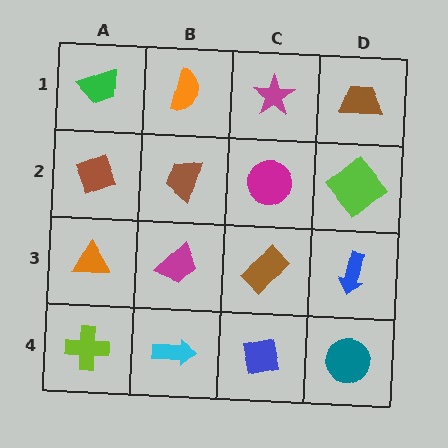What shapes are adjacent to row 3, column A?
A brown diamond (row 2, column A), a lime cross (row 4, column A), a magenta trapezoid (row 3, column B).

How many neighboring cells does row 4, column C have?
3.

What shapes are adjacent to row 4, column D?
A blue arrow (row 3, column D), a blue square (row 4, column C).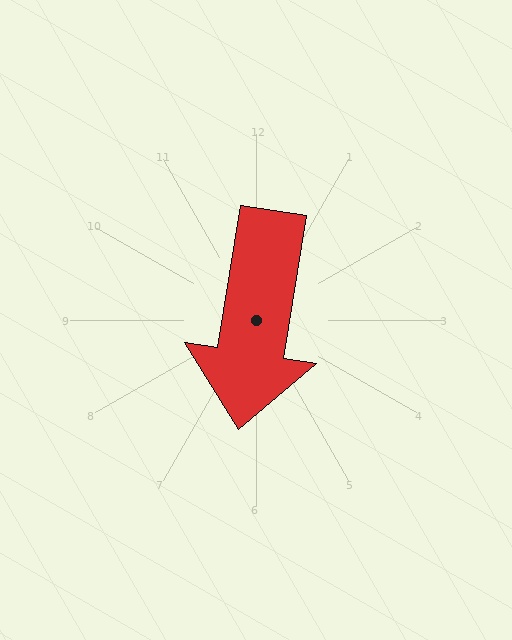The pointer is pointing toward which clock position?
Roughly 6 o'clock.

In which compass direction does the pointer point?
South.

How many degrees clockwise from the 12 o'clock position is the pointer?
Approximately 189 degrees.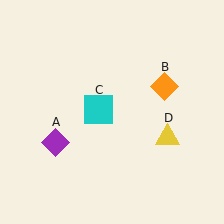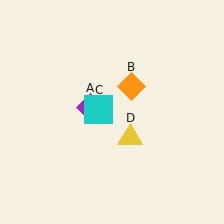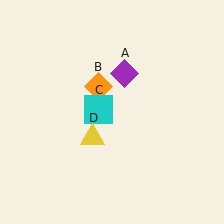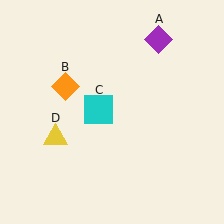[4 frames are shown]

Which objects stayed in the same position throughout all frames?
Cyan square (object C) remained stationary.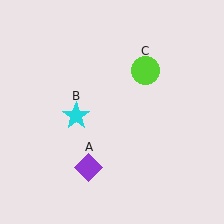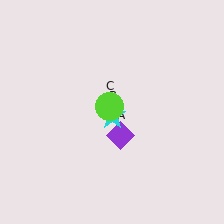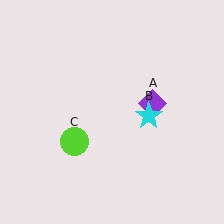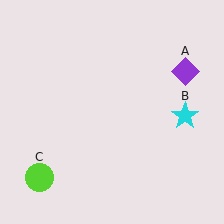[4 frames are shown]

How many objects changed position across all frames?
3 objects changed position: purple diamond (object A), cyan star (object B), lime circle (object C).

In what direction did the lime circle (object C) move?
The lime circle (object C) moved down and to the left.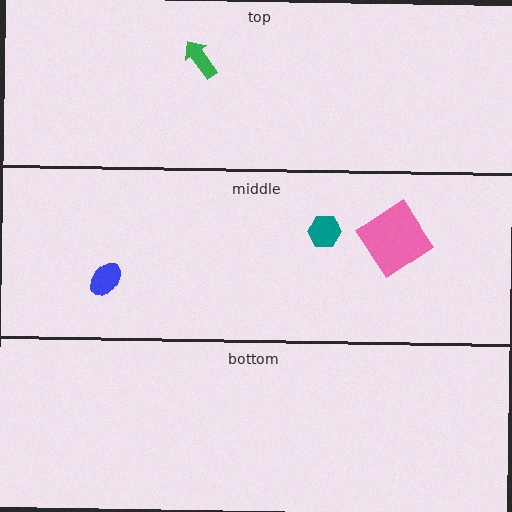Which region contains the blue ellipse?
The middle region.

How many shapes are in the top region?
1.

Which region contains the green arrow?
The top region.